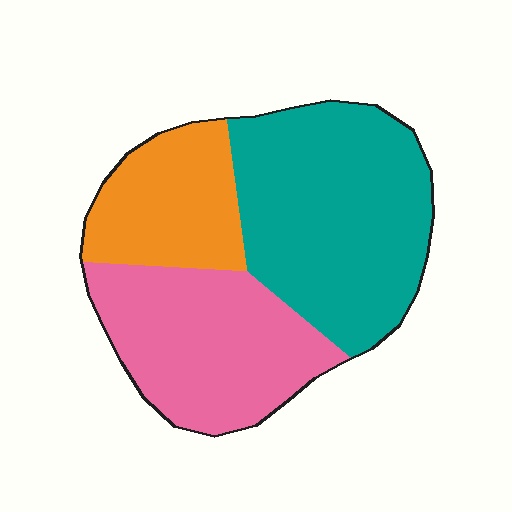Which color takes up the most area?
Teal, at roughly 45%.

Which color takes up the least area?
Orange, at roughly 20%.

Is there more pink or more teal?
Teal.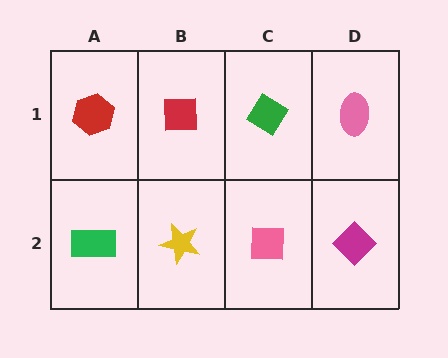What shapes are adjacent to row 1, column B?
A yellow star (row 2, column B), a red hexagon (row 1, column A), a green diamond (row 1, column C).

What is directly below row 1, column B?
A yellow star.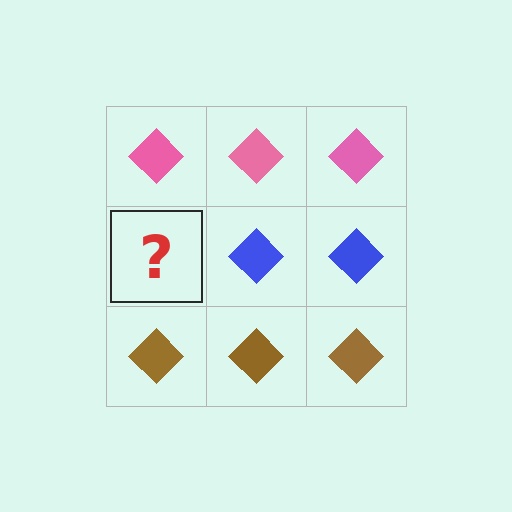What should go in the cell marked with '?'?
The missing cell should contain a blue diamond.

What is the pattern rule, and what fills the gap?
The rule is that each row has a consistent color. The gap should be filled with a blue diamond.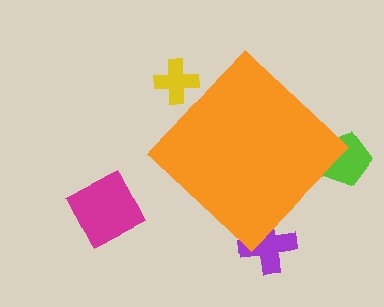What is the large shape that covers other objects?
An orange diamond.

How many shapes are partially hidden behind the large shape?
3 shapes are partially hidden.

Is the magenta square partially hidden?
No, the magenta square is fully visible.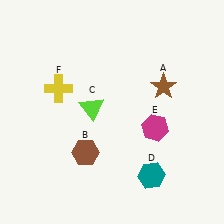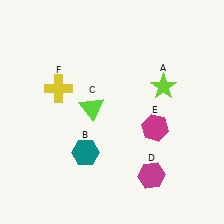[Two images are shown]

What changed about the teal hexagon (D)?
In Image 1, D is teal. In Image 2, it changed to magenta.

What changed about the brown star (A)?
In Image 1, A is brown. In Image 2, it changed to lime.